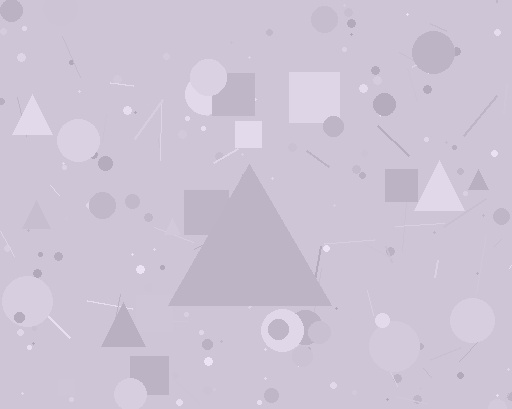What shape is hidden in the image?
A triangle is hidden in the image.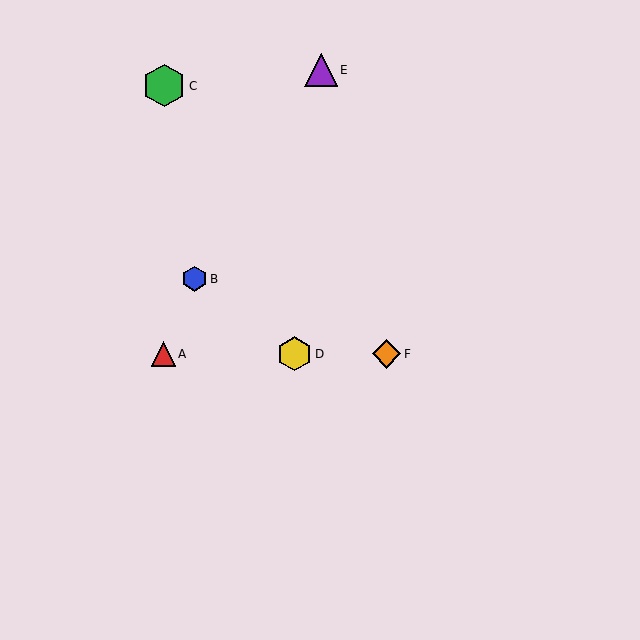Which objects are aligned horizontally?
Objects A, D, F are aligned horizontally.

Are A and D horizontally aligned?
Yes, both are at y≈354.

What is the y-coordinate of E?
Object E is at y≈70.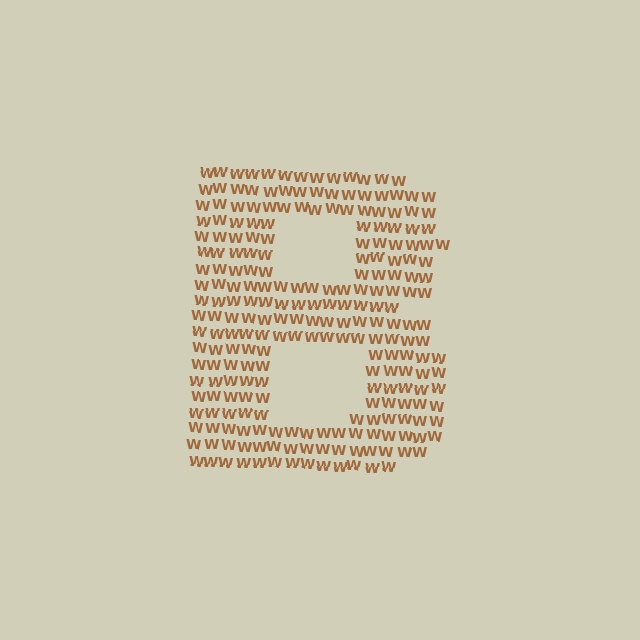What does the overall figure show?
The overall figure shows the letter B.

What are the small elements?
The small elements are letter W's.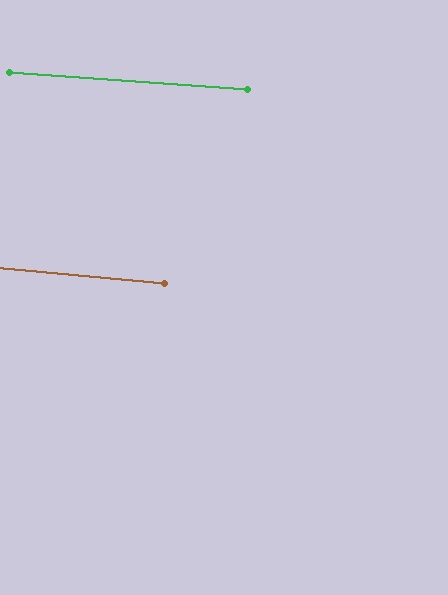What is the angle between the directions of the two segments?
Approximately 1 degree.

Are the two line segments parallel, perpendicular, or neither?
Parallel — their directions differ by only 1.0°.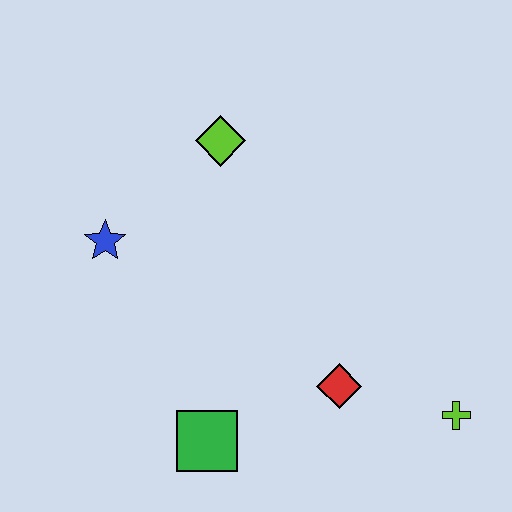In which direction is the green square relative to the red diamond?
The green square is to the left of the red diamond.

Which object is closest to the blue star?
The lime diamond is closest to the blue star.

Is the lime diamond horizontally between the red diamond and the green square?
Yes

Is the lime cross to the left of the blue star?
No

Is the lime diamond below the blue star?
No